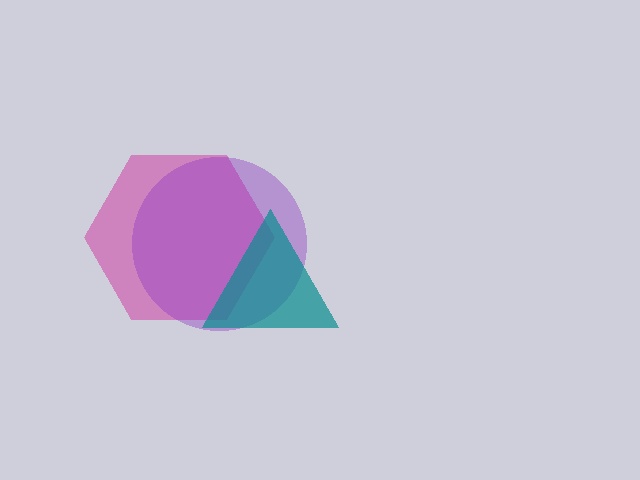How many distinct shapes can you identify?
There are 3 distinct shapes: a magenta hexagon, a purple circle, a teal triangle.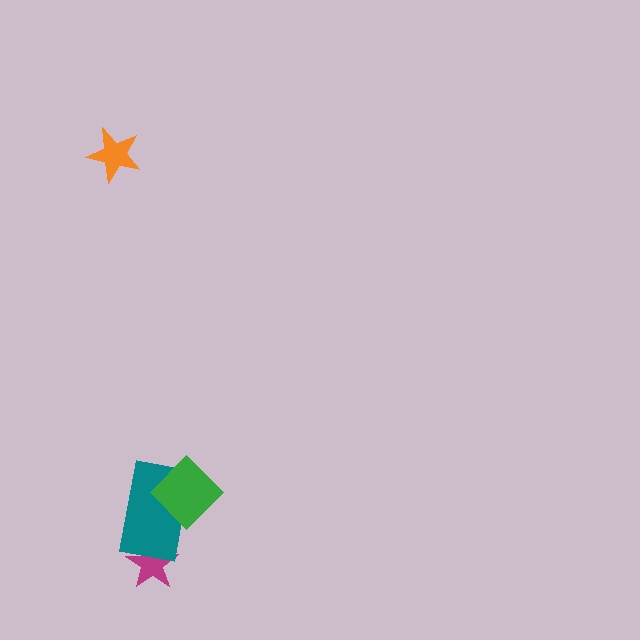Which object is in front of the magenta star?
The teal rectangle is in front of the magenta star.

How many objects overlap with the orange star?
0 objects overlap with the orange star.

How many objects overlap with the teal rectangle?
2 objects overlap with the teal rectangle.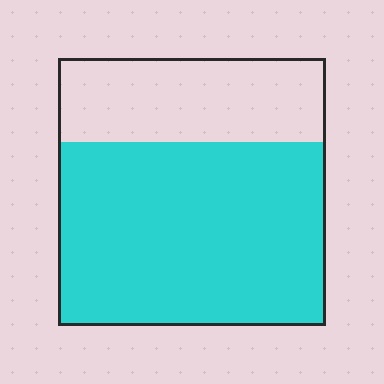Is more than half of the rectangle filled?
Yes.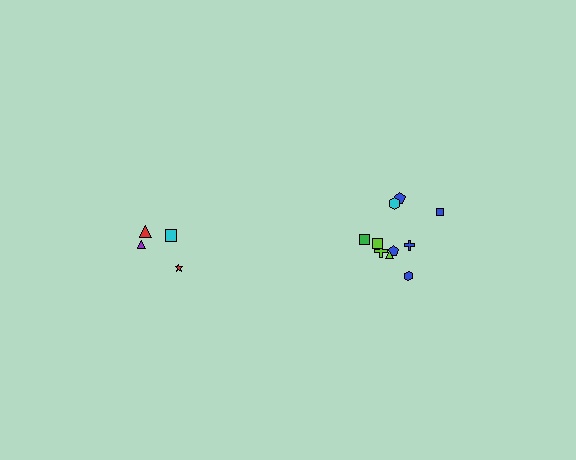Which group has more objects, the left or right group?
The right group.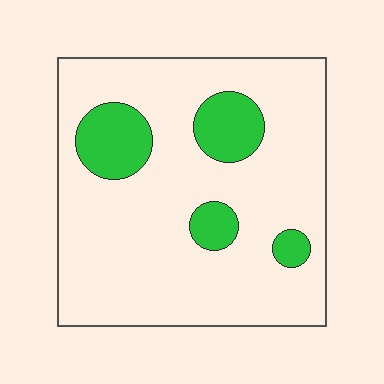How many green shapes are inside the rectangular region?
4.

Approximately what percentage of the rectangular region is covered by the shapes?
Approximately 15%.